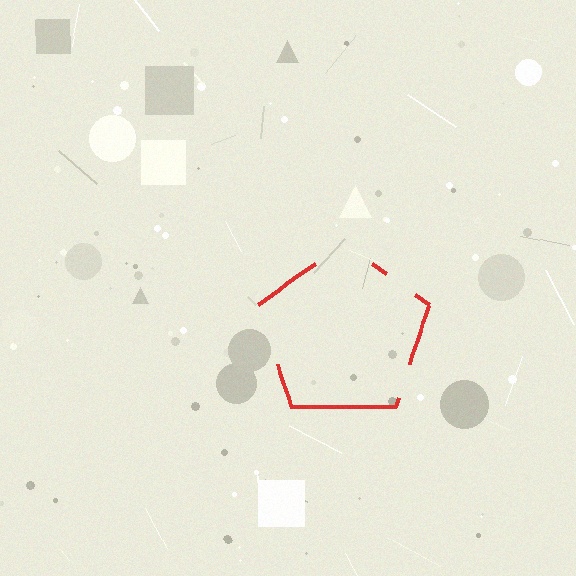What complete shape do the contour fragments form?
The contour fragments form a pentagon.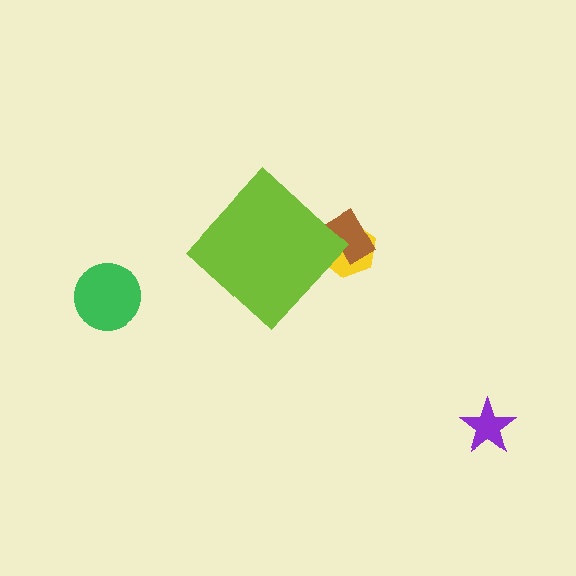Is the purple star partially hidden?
No, the purple star is fully visible.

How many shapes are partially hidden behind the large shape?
2 shapes are partially hidden.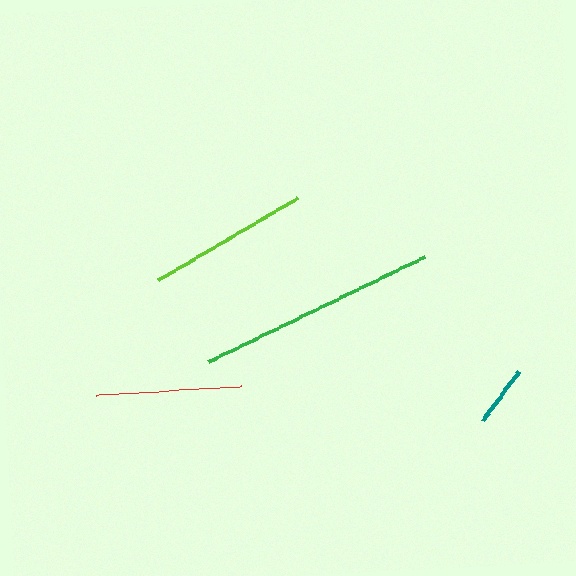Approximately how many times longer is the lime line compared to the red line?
The lime line is approximately 1.1 times the length of the red line.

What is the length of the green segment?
The green segment is approximately 240 pixels long.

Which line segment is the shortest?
The teal line is the shortest at approximately 62 pixels.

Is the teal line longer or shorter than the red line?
The red line is longer than the teal line.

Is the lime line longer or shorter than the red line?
The lime line is longer than the red line.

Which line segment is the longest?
The green line is the longest at approximately 240 pixels.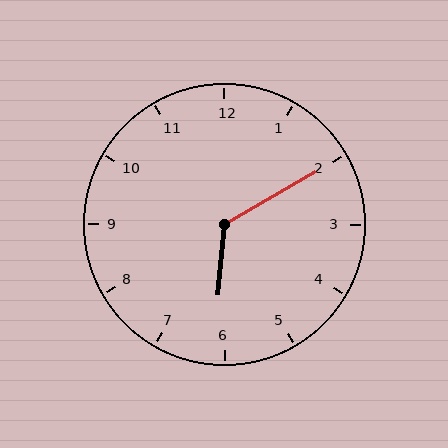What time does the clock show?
6:10.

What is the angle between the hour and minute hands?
Approximately 125 degrees.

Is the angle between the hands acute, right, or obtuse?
It is obtuse.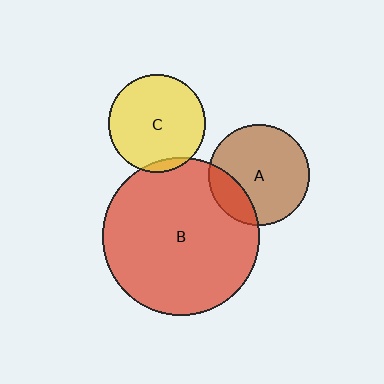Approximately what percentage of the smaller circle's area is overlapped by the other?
Approximately 20%.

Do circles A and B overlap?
Yes.